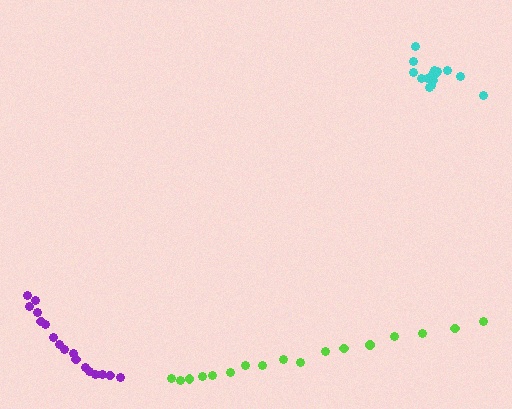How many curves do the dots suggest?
There are 3 distinct paths.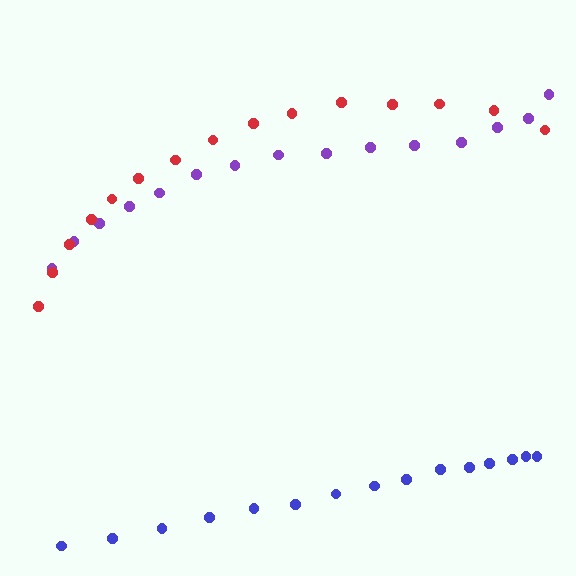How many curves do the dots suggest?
There are 3 distinct paths.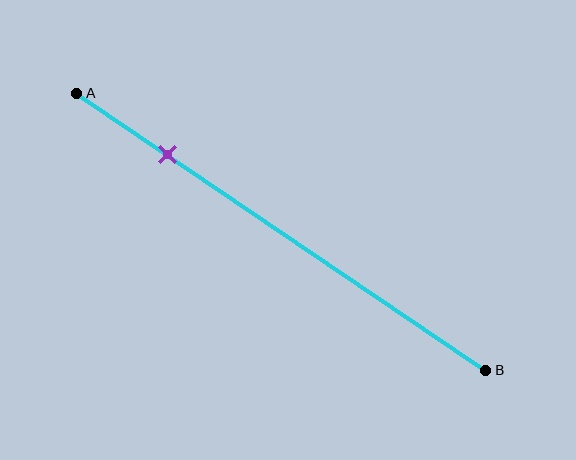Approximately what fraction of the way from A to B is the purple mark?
The purple mark is approximately 20% of the way from A to B.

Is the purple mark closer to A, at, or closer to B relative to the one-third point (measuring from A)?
The purple mark is closer to point A than the one-third point of segment AB.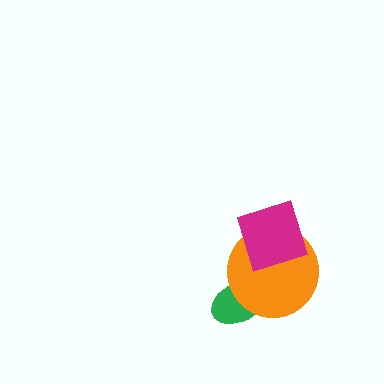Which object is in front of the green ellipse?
The orange circle is in front of the green ellipse.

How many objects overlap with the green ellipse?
1 object overlaps with the green ellipse.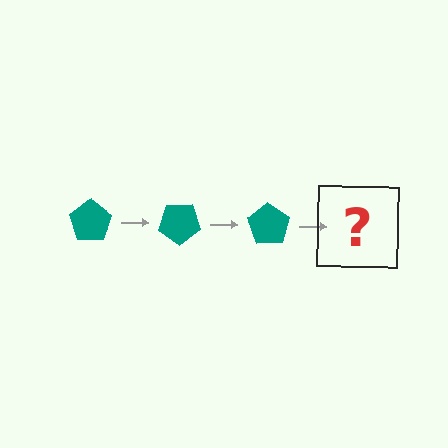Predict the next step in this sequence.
The next step is a teal pentagon rotated 105 degrees.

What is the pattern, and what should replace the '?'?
The pattern is that the pentagon rotates 35 degrees each step. The '?' should be a teal pentagon rotated 105 degrees.